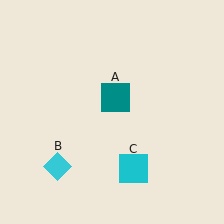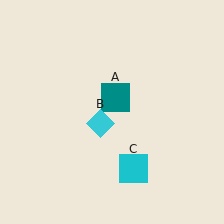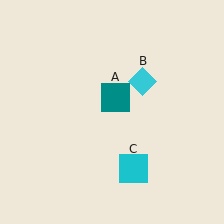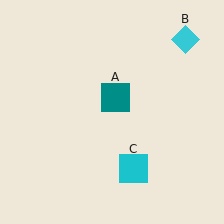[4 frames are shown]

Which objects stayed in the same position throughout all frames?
Teal square (object A) and cyan square (object C) remained stationary.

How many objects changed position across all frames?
1 object changed position: cyan diamond (object B).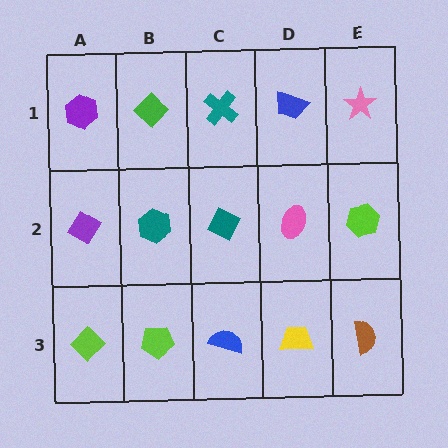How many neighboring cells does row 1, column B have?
3.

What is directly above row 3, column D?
A pink ellipse.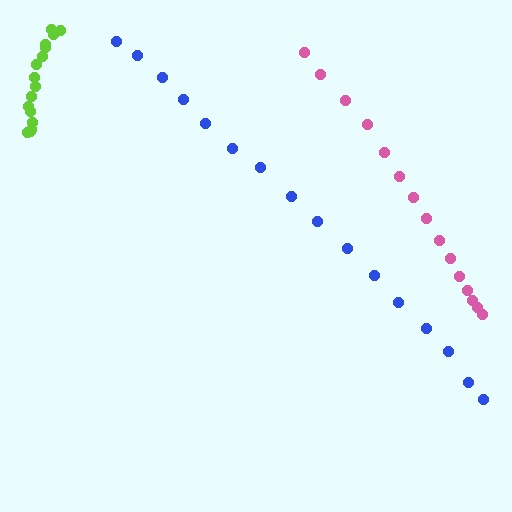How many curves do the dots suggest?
There are 3 distinct paths.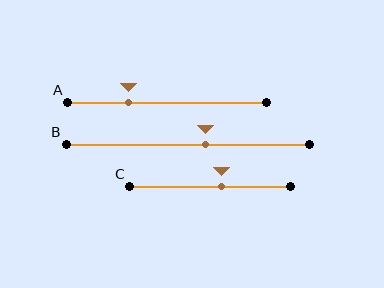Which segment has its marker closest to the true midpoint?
Segment C has its marker closest to the true midpoint.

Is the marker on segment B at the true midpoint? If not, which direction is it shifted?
No, the marker on segment B is shifted to the right by about 7% of the segment length.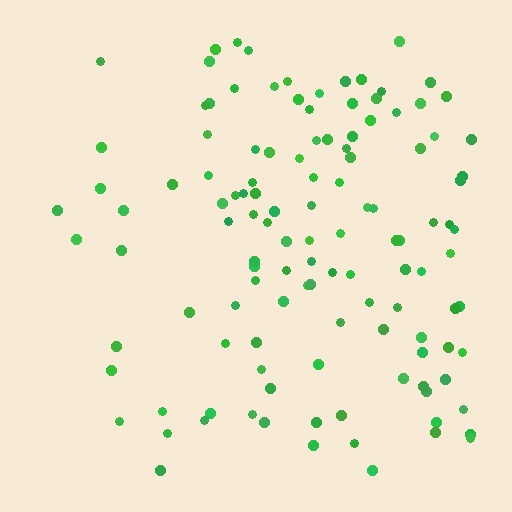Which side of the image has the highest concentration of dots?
The right.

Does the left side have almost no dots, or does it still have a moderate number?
Still a moderate number, just noticeably fewer than the right.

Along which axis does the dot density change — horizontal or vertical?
Horizontal.